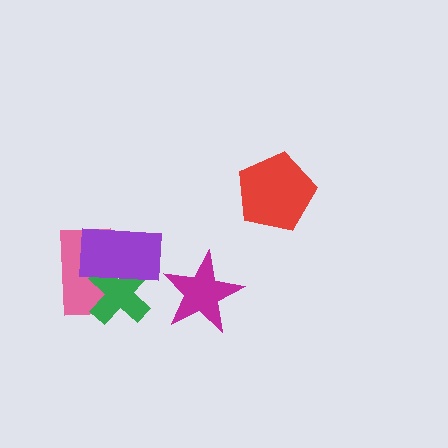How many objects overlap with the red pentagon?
0 objects overlap with the red pentagon.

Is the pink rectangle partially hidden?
Yes, it is partially covered by another shape.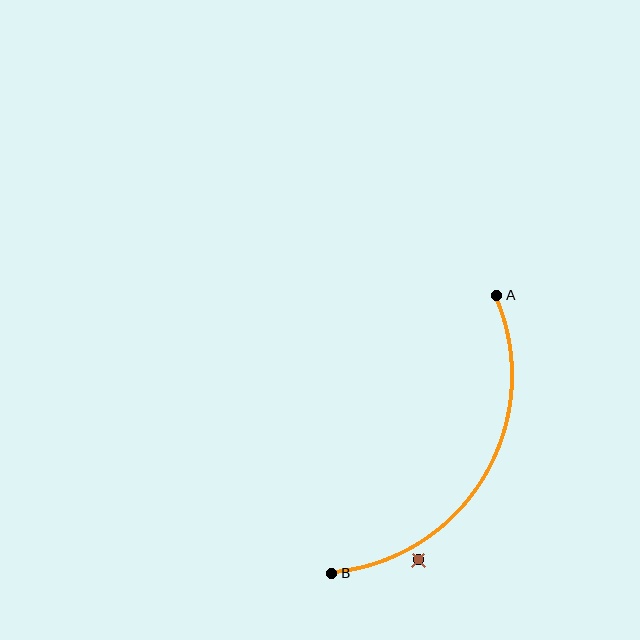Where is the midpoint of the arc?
The arc midpoint is the point on the curve farthest from the straight line joining A and B. It sits to the right of that line.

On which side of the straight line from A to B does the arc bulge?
The arc bulges to the right of the straight line connecting A and B.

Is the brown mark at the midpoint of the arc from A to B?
No — the brown mark does not lie on the arc at all. It sits slightly outside the curve.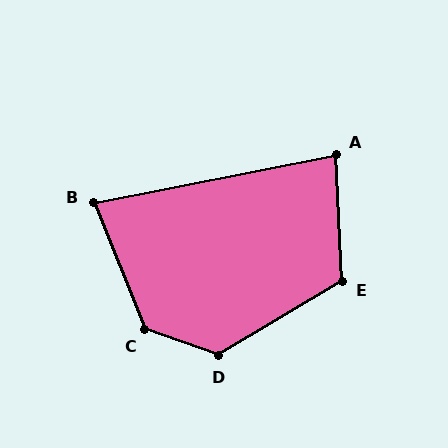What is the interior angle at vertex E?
Approximately 118 degrees (obtuse).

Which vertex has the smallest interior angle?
B, at approximately 79 degrees.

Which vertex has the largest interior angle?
C, at approximately 131 degrees.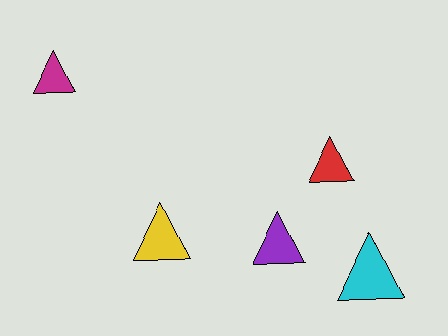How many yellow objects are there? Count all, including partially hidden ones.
There is 1 yellow object.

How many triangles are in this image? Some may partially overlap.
There are 5 triangles.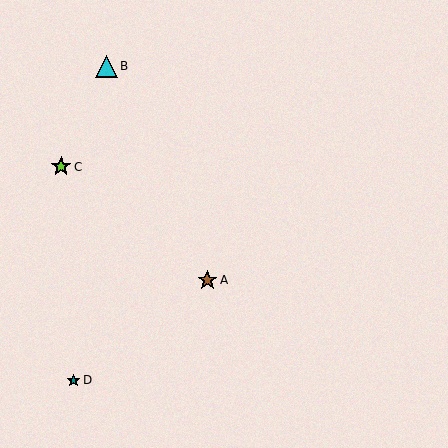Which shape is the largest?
The cyan triangle (labeled B) is the largest.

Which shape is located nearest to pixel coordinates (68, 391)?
The teal star (labeled D) at (73, 380) is nearest to that location.